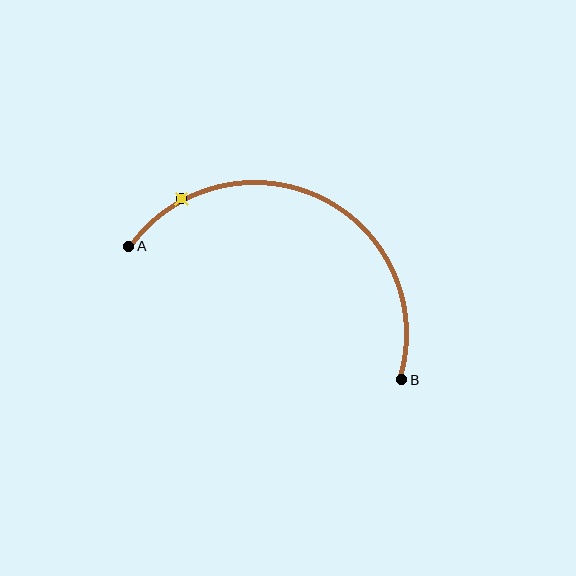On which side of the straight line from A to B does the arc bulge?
The arc bulges above the straight line connecting A and B.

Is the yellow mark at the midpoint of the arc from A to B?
No. The yellow mark lies on the arc but is closer to endpoint A. The arc midpoint would be at the point on the curve equidistant along the arc from both A and B.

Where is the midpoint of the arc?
The arc midpoint is the point on the curve farthest from the straight line joining A and B. It sits above that line.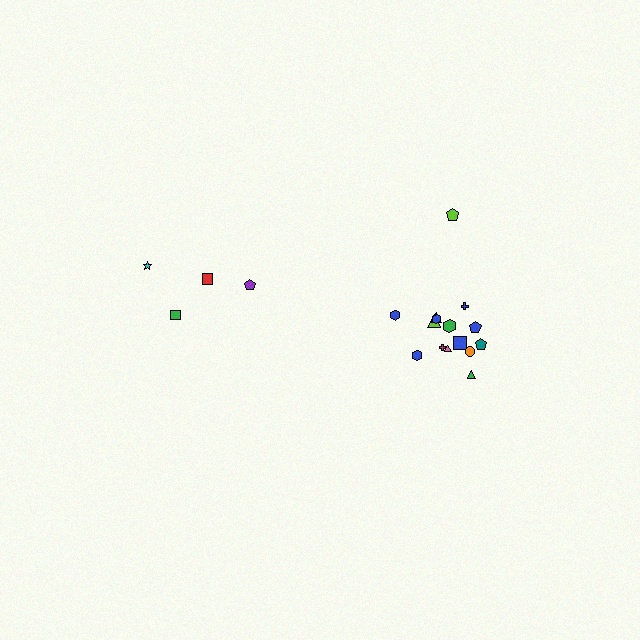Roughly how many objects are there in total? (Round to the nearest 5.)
Roughly 20 objects in total.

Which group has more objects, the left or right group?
The right group.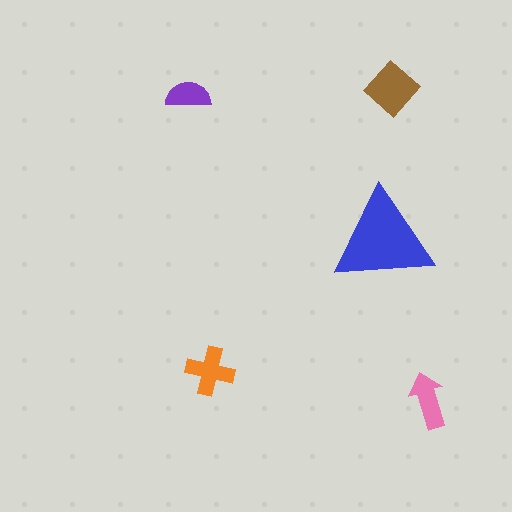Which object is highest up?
The brown diamond is topmost.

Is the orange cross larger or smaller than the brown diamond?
Smaller.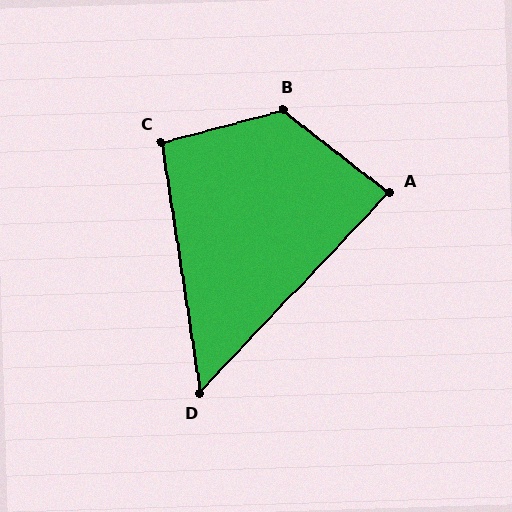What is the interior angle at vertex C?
Approximately 96 degrees (obtuse).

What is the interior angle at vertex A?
Approximately 84 degrees (acute).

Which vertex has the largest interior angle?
B, at approximately 128 degrees.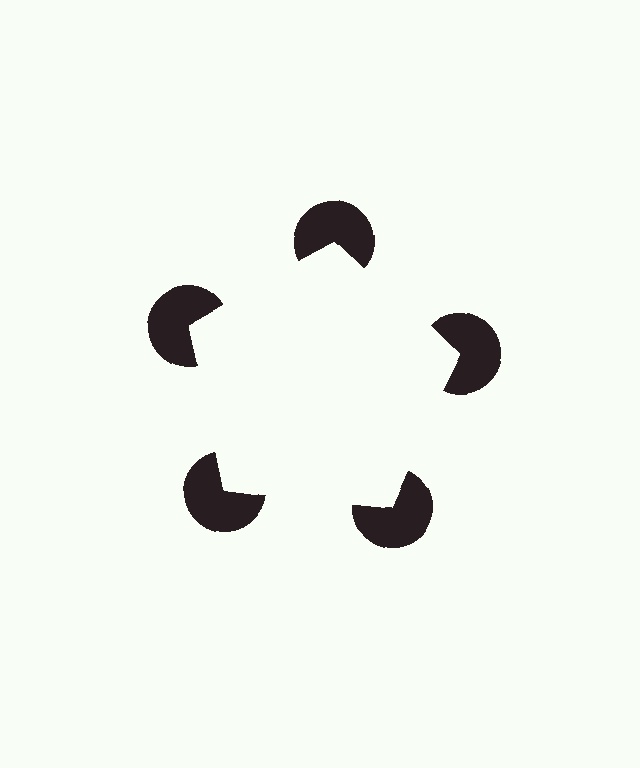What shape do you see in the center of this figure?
An illusory pentagon — its edges are inferred from the aligned wedge cuts in the pac-man discs, not physically drawn.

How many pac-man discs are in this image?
There are 5 — one at each vertex of the illusory pentagon.